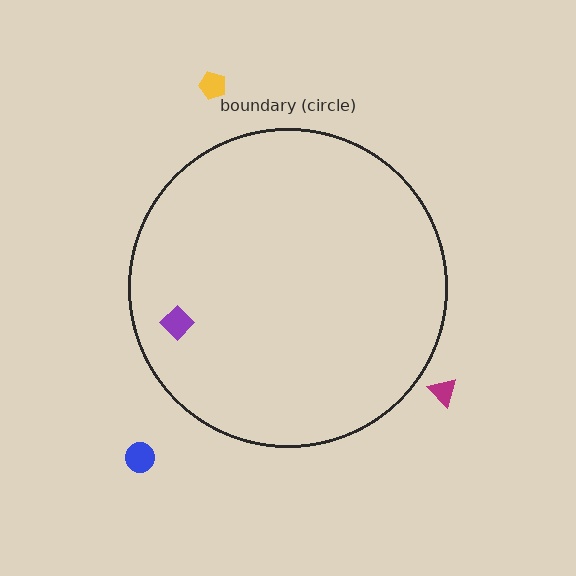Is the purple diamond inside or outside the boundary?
Inside.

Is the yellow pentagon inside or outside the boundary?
Outside.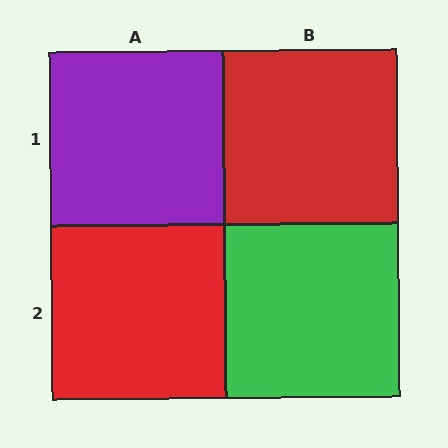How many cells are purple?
1 cell is purple.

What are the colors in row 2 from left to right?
Red, green.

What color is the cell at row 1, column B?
Red.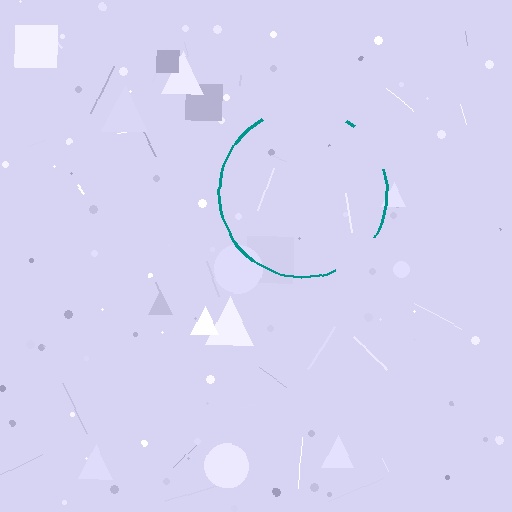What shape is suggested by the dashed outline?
The dashed outline suggests a circle.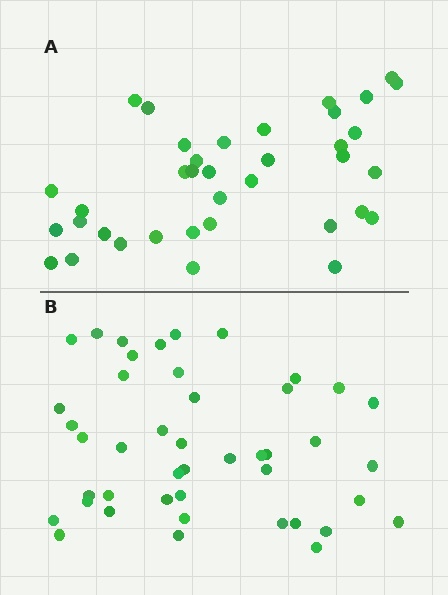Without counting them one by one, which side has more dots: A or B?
Region B (the bottom region) has more dots.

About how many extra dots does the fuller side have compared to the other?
Region B has roughly 8 or so more dots than region A.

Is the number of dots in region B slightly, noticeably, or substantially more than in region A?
Region B has only slightly more — the two regions are fairly close. The ratio is roughly 1.2 to 1.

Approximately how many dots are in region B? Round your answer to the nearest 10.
About 40 dots. (The exact count is 44, which rounds to 40.)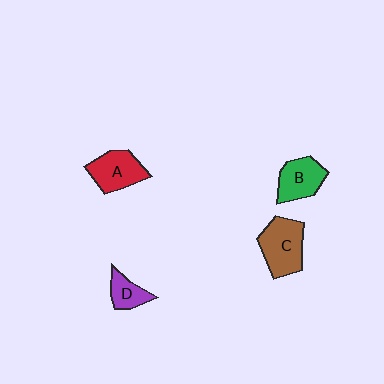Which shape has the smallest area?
Shape D (purple).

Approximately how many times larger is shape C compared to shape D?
Approximately 2.0 times.